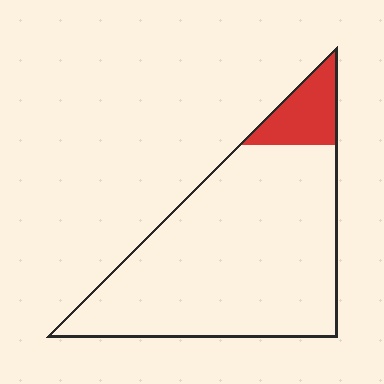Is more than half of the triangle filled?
No.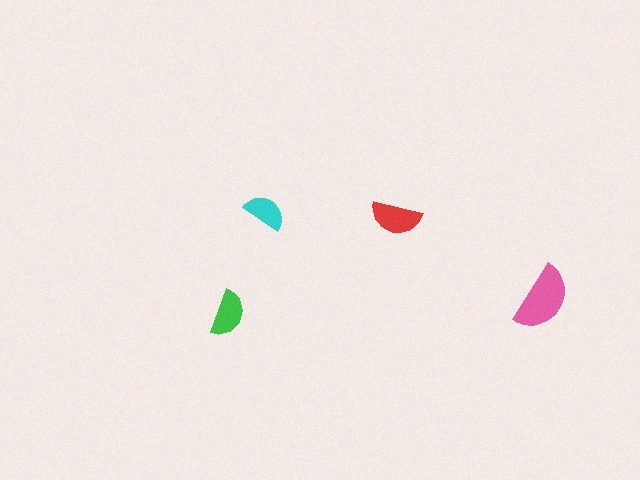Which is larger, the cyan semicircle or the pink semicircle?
The pink one.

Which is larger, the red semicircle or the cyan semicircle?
The red one.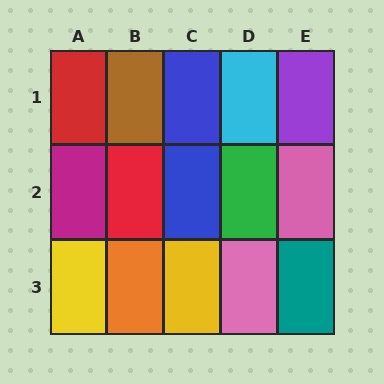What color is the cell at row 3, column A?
Yellow.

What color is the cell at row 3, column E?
Teal.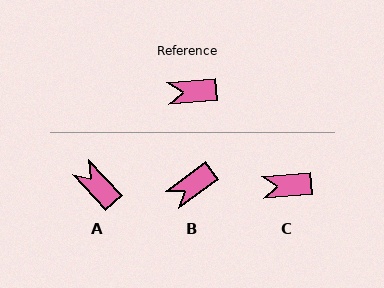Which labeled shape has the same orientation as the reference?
C.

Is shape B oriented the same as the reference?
No, it is off by about 31 degrees.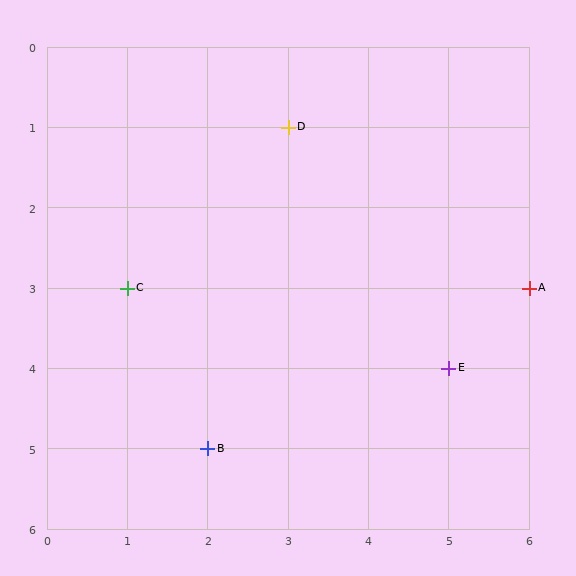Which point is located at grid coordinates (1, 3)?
Point C is at (1, 3).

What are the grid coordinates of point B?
Point B is at grid coordinates (2, 5).